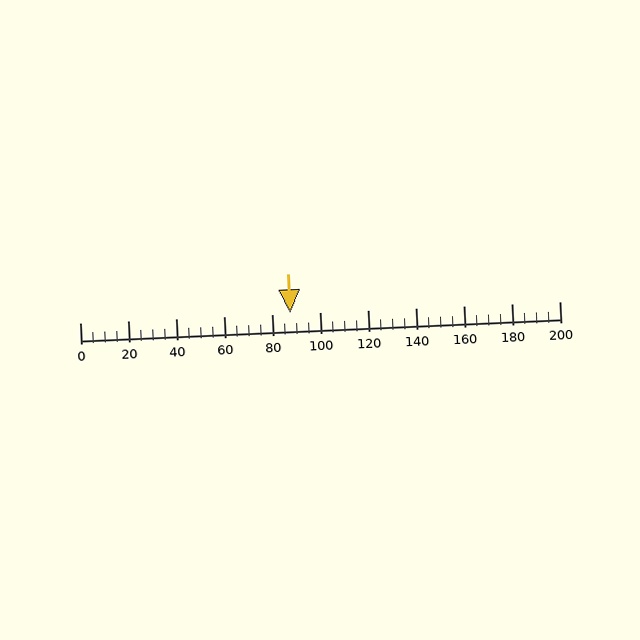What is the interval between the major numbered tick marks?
The major tick marks are spaced 20 units apart.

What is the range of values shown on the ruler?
The ruler shows values from 0 to 200.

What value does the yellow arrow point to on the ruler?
The yellow arrow points to approximately 88.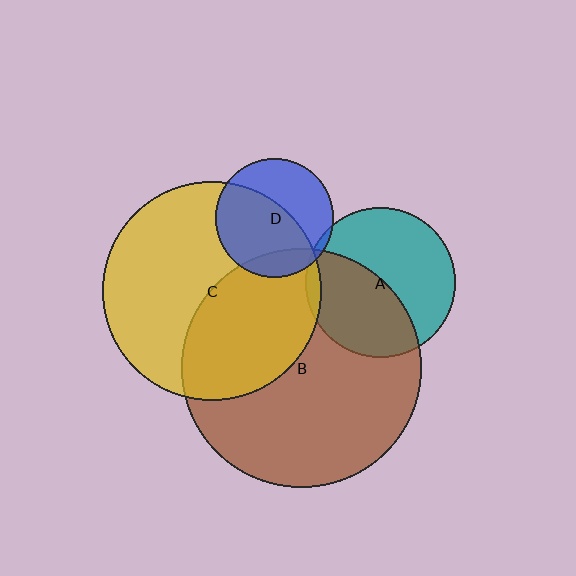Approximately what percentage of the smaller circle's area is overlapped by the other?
Approximately 5%.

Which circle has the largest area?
Circle B (brown).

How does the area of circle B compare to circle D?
Approximately 4.1 times.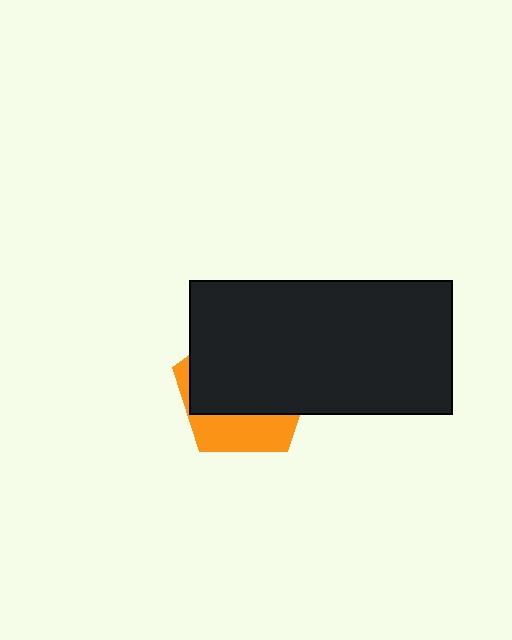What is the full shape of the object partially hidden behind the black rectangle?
The partially hidden object is an orange pentagon.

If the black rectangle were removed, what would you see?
You would see the complete orange pentagon.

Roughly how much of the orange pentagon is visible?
A small part of it is visible (roughly 31%).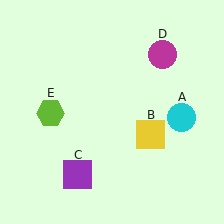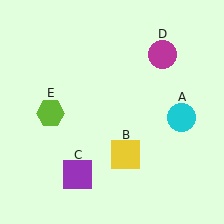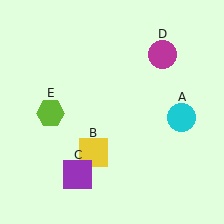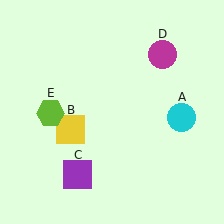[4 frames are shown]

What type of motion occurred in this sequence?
The yellow square (object B) rotated clockwise around the center of the scene.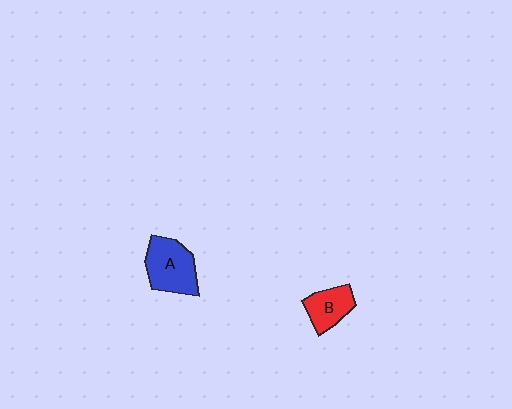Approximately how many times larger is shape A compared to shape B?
Approximately 1.5 times.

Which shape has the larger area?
Shape A (blue).